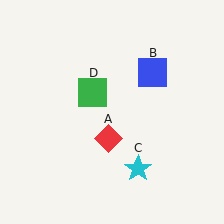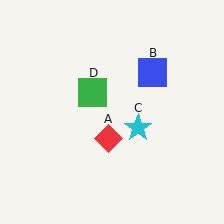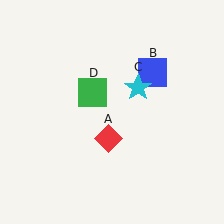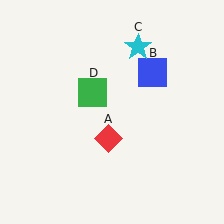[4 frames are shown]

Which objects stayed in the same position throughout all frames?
Red diamond (object A) and blue square (object B) and green square (object D) remained stationary.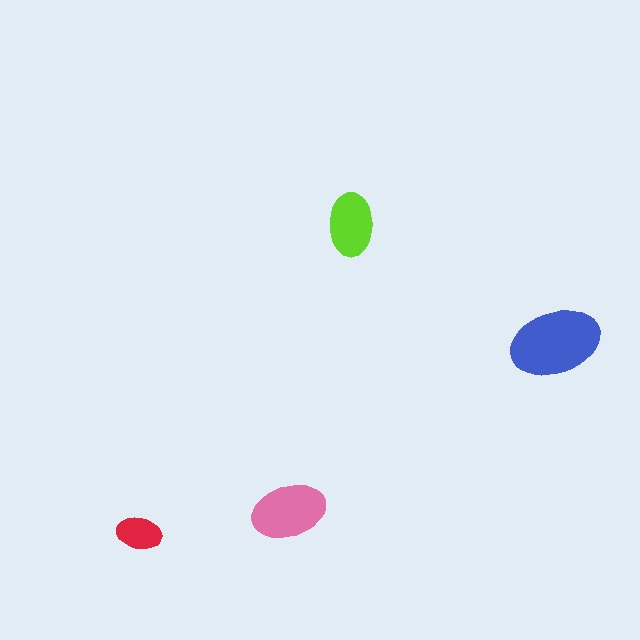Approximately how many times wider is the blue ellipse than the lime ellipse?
About 1.5 times wider.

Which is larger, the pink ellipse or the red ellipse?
The pink one.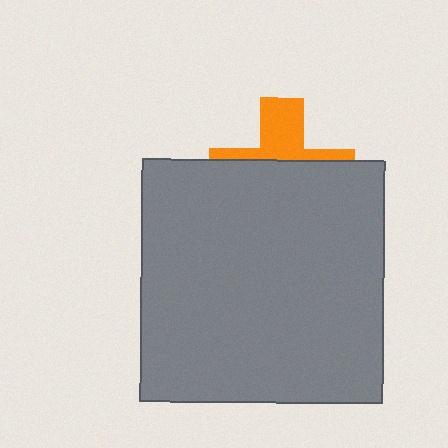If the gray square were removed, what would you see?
You would see the complete orange cross.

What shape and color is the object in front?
The object in front is a gray square.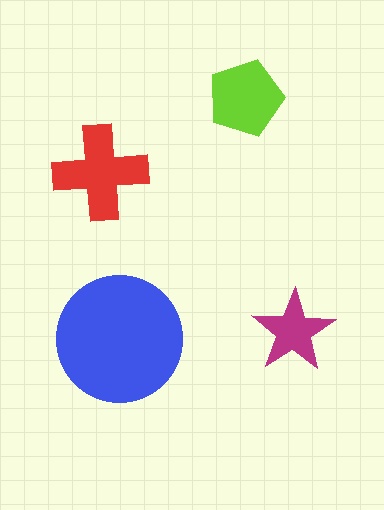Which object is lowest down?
The blue circle is bottommost.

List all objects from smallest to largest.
The magenta star, the lime pentagon, the red cross, the blue circle.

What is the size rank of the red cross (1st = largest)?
2nd.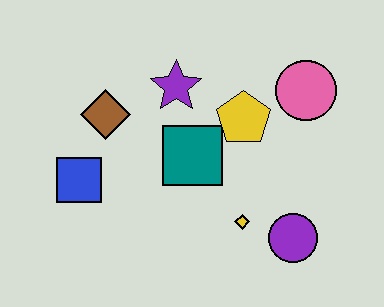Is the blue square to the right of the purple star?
No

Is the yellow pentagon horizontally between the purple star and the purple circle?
Yes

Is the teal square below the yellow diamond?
No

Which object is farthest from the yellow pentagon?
The blue square is farthest from the yellow pentagon.